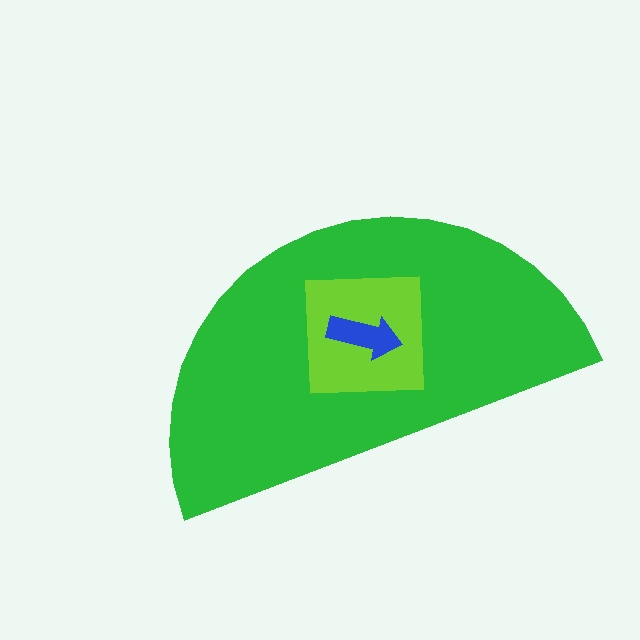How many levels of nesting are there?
3.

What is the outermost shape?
The green semicircle.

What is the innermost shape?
The blue arrow.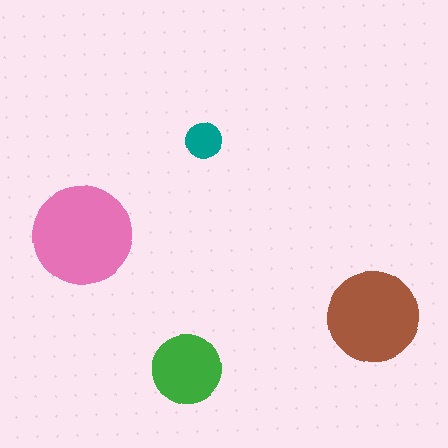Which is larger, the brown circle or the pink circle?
The pink one.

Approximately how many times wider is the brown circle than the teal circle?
About 2.5 times wider.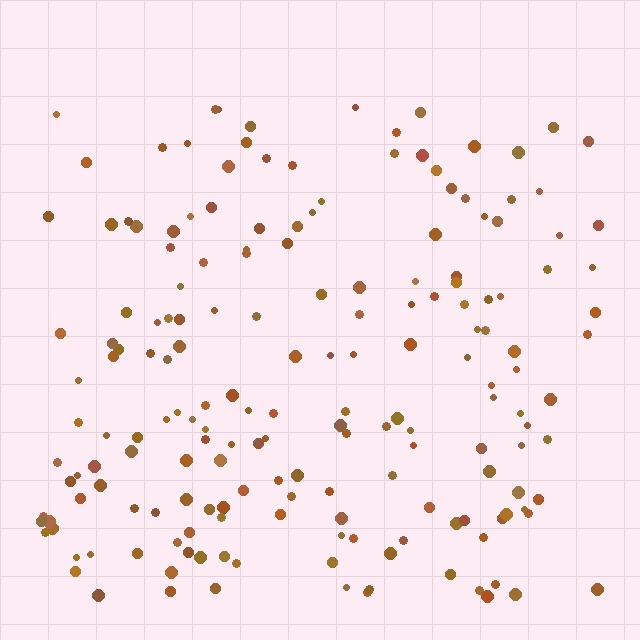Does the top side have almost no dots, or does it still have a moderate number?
Still a moderate number, just noticeably fewer than the bottom.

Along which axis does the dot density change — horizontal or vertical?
Vertical.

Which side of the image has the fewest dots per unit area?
The top.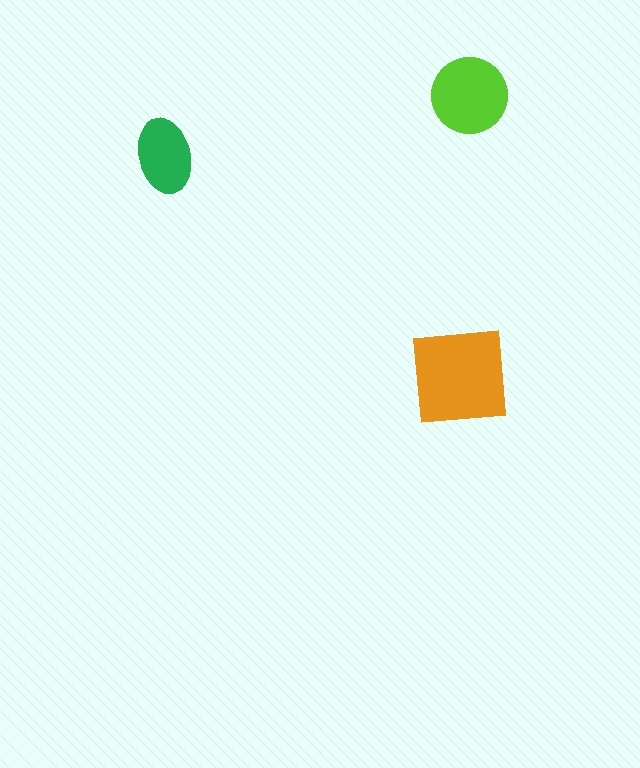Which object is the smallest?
The green ellipse.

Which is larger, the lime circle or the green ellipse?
The lime circle.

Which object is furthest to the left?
The green ellipse is leftmost.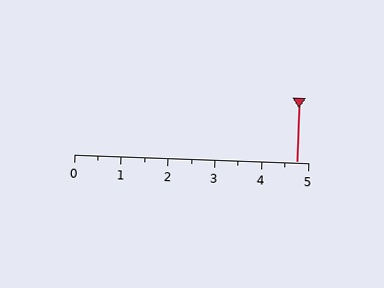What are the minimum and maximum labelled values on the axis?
The axis runs from 0 to 5.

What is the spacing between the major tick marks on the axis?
The major ticks are spaced 1 apart.